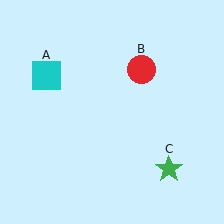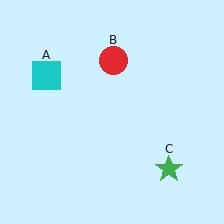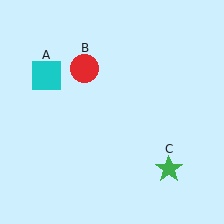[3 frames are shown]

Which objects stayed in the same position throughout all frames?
Cyan square (object A) and green star (object C) remained stationary.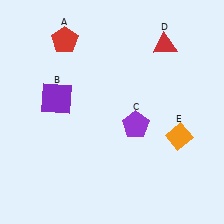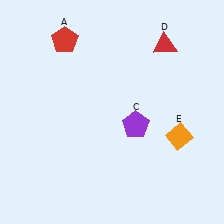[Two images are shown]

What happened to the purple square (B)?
The purple square (B) was removed in Image 2. It was in the top-left area of Image 1.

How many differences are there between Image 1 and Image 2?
There is 1 difference between the two images.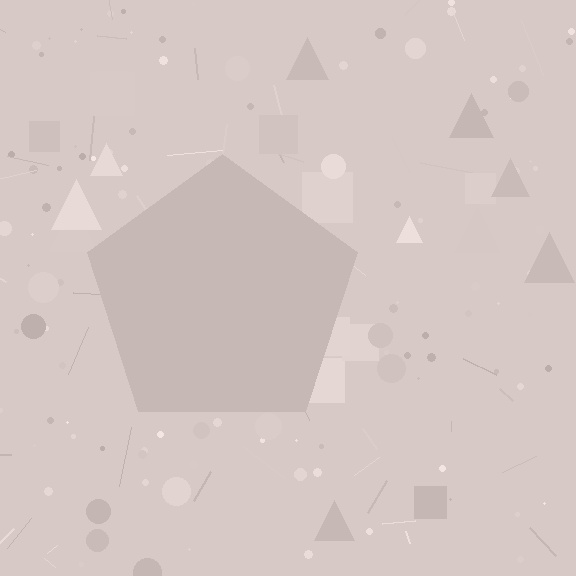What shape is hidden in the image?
A pentagon is hidden in the image.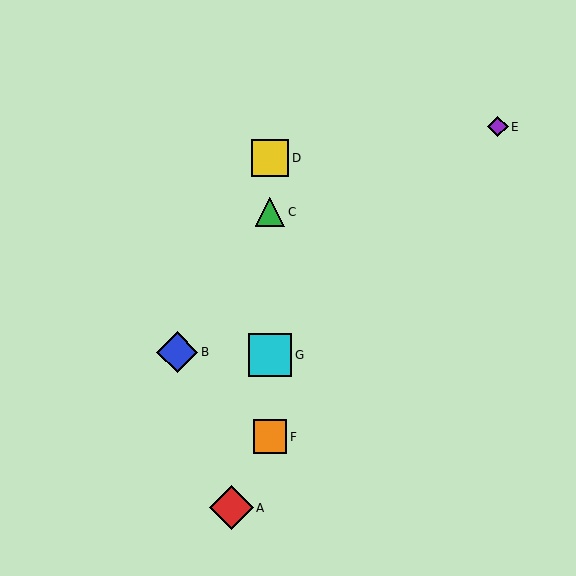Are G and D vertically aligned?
Yes, both are at x≈270.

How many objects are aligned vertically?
4 objects (C, D, F, G) are aligned vertically.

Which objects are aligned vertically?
Objects C, D, F, G are aligned vertically.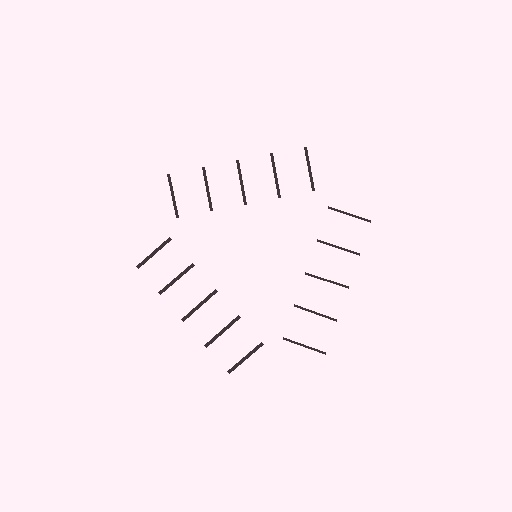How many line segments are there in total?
15 — 5 along each of the 3 edges.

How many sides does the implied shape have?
3 sides — the line-ends trace a triangle.